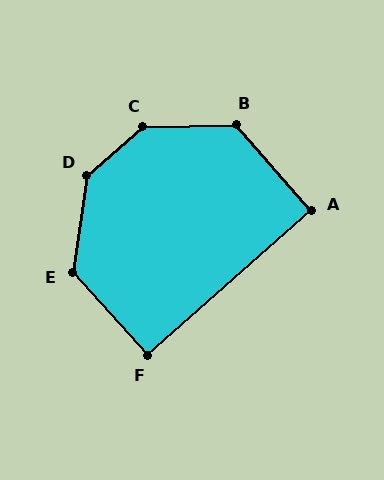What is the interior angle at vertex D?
Approximately 139 degrees (obtuse).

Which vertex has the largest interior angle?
C, at approximately 140 degrees.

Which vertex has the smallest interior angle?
A, at approximately 90 degrees.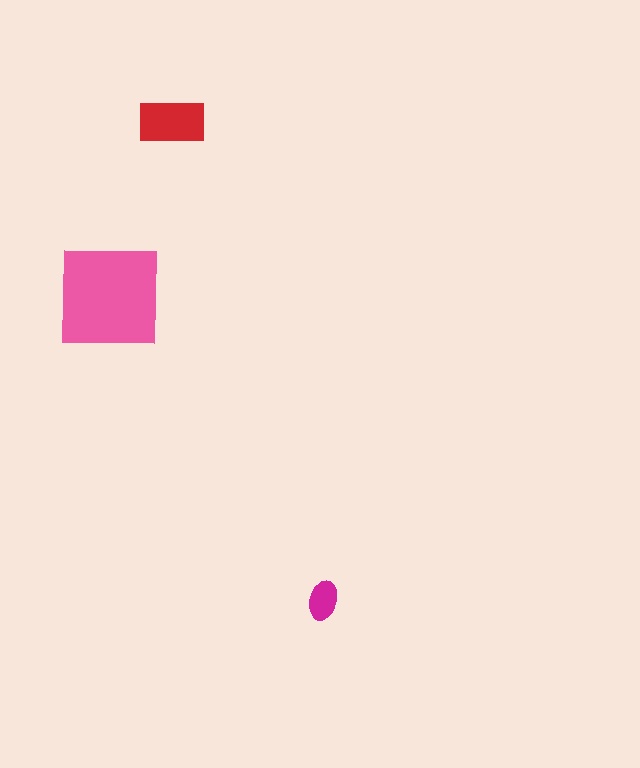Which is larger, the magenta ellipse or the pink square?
The pink square.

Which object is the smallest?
The magenta ellipse.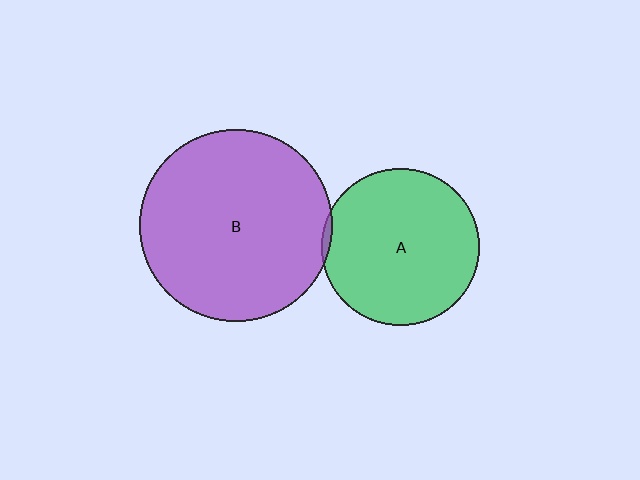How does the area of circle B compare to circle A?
Approximately 1.5 times.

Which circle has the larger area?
Circle B (purple).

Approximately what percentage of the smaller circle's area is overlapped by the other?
Approximately 5%.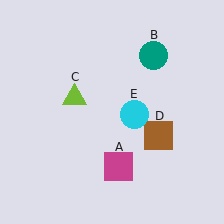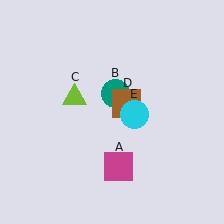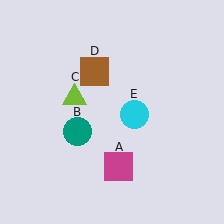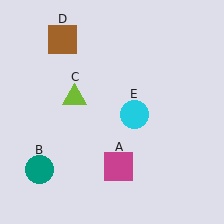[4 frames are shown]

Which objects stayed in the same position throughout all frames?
Magenta square (object A) and lime triangle (object C) and cyan circle (object E) remained stationary.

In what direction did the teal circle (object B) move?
The teal circle (object B) moved down and to the left.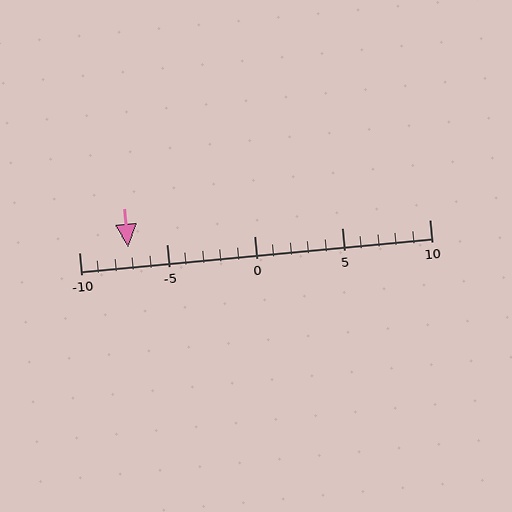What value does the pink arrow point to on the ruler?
The pink arrow points to approximately -7.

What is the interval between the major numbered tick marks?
The major tick marks are spaced 5 units apart.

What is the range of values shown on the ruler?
The ruler shows values from -10 to 10.